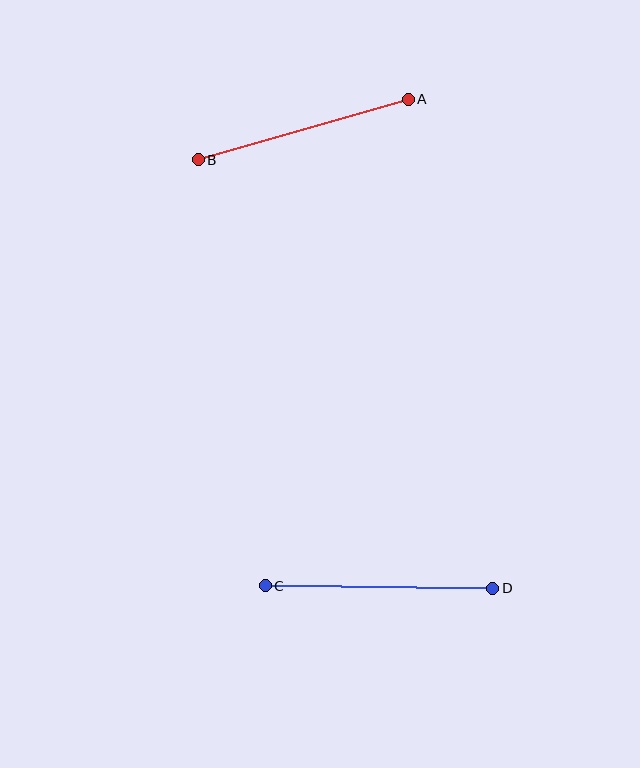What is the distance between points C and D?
The distance is approximately 227 pixels.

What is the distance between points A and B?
The distance is approximately 218 pixels.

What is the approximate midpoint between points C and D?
The midpoint is at approximately (379, 587) pixels.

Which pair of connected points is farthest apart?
Points C and D are farthest apart.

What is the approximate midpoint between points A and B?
The midpoint is at approximately (303, 129) pixels.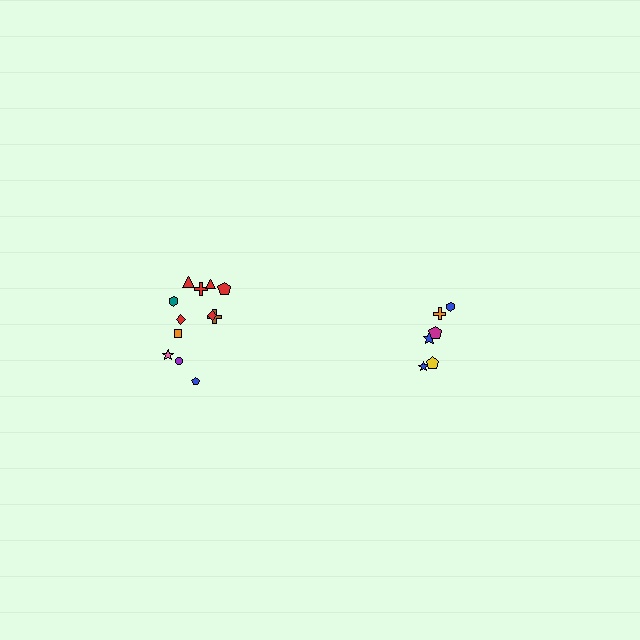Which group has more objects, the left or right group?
The left group.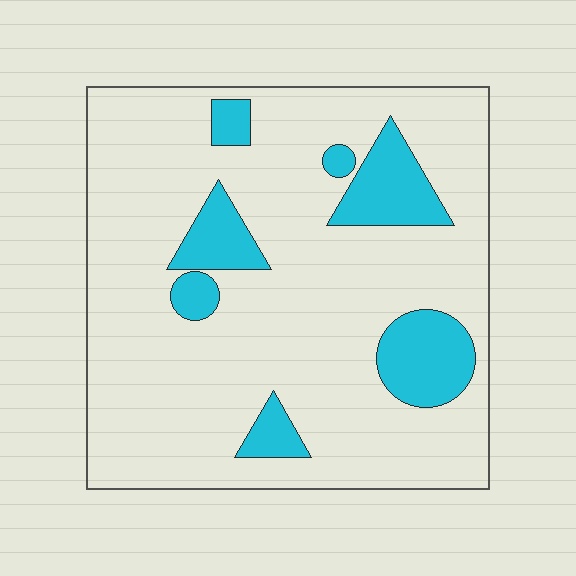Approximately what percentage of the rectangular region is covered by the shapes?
Approximately 15%.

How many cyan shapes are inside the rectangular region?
7.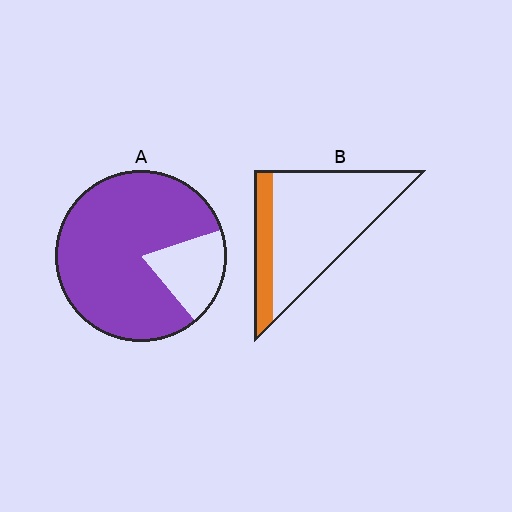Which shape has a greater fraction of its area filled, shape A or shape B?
Shape A.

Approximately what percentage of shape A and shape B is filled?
A is approximately 80% and B is approximately 20%.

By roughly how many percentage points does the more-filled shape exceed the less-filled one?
By roughly 60 percentage points (A over B).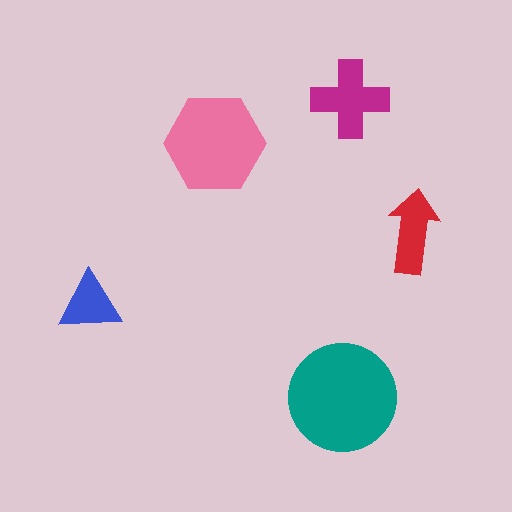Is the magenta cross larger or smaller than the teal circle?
Smaller.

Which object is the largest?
The teal circle.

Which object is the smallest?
The blue triangle.